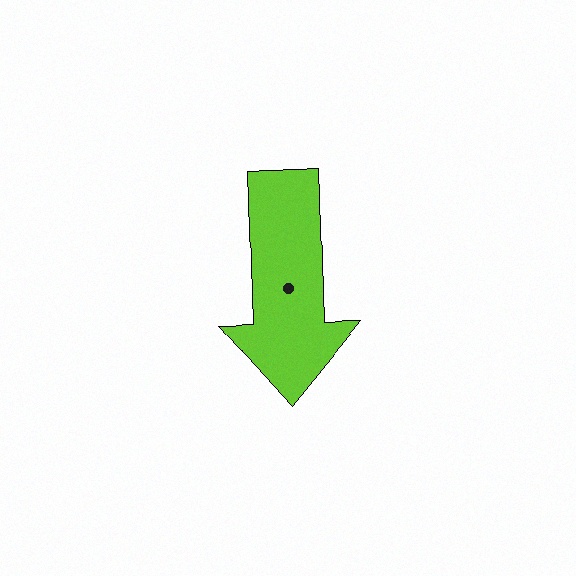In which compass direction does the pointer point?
South.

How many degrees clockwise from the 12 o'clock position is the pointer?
Approximately 178 degrees.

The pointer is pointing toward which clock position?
Roughly 6 o'clock.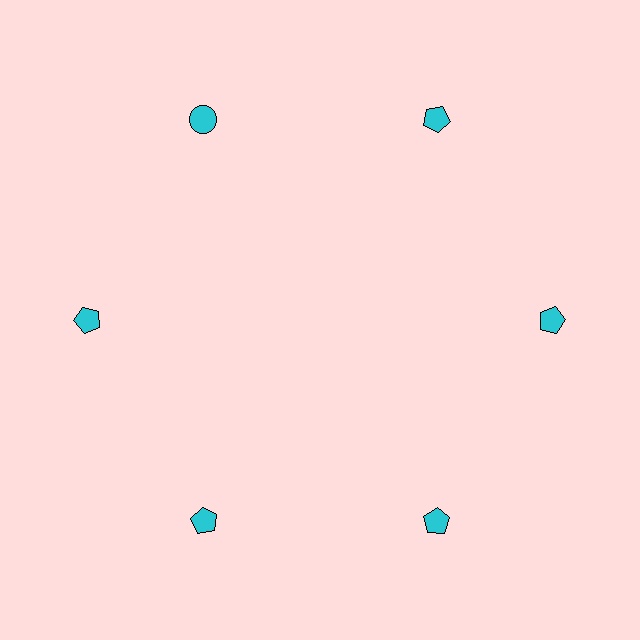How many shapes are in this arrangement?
There are 6 shapes arranged in a ring pattern.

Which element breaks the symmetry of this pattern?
The cyan circle at roughly the 11 o'clock position breaks the symmetry. All other shapes are cyan pentagons.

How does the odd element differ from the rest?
It has a different shape: circle instead of pentagon.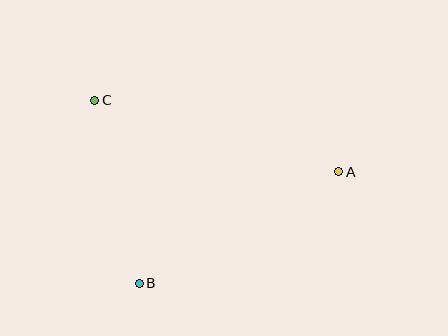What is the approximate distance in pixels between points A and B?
The distance between A and B is approximately 229 pixels.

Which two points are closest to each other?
Points B and C are closest to each other.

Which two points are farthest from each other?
Points A and C are farthest from each other.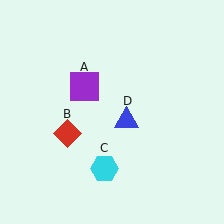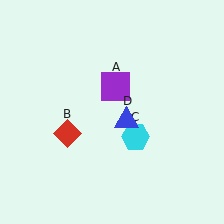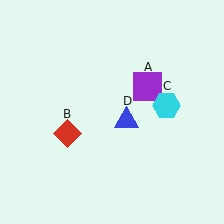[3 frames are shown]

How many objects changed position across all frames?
2 objects changed position: purple square (object A), cyan hexagon (object C).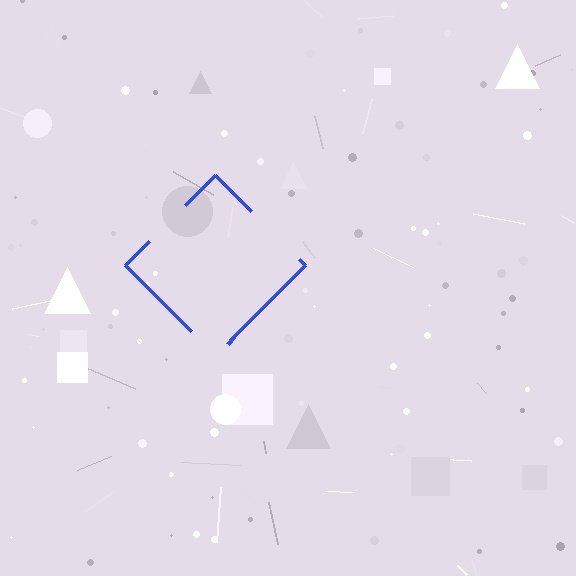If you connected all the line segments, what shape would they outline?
They would outline a diamond.